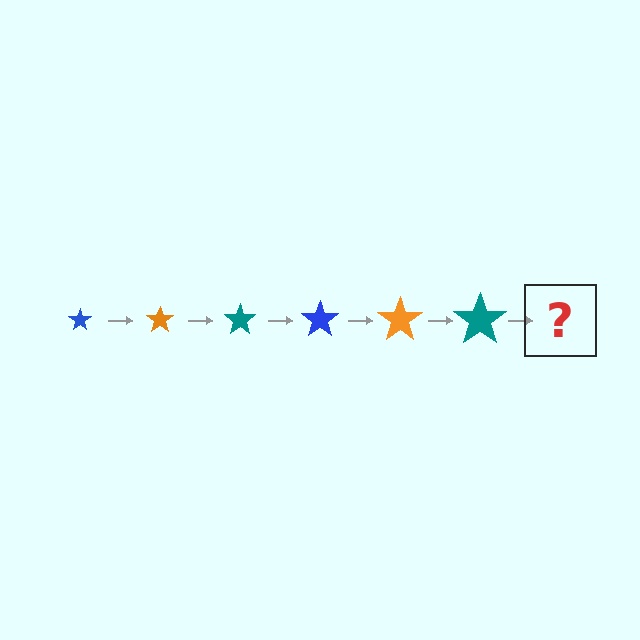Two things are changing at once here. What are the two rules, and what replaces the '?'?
The two rules are that the star grows larger each step and the color cycles through blue, orange, and teal. The '?' should be a blue star, larger than the previous one.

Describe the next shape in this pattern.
It should be a blue star, larger than the previous one.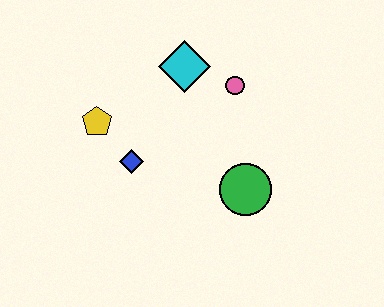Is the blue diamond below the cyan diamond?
Yes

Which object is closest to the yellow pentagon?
The blue diamond is closest to the yellow pentagon.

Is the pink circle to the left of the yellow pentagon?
No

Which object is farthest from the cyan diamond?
The green circle is farthest from the cyan diamond.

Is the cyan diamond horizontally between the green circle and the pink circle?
No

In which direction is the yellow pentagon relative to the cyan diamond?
The yellow pentagon is to the left of the cyan diamond.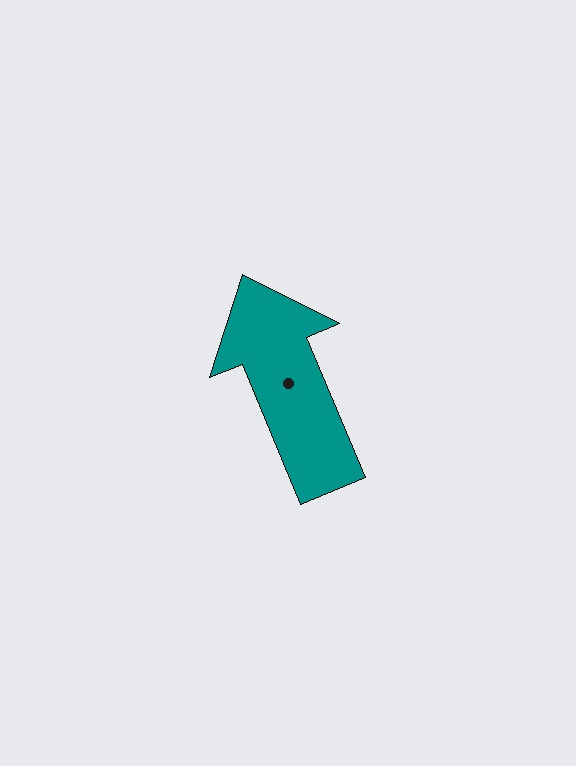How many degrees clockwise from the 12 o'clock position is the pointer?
Approximately 337 degrees.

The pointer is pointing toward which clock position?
Roughly 11 o'clock.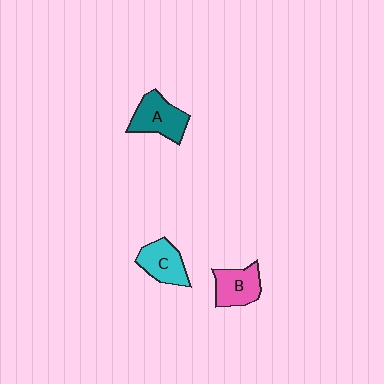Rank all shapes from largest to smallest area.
From largest to smallest: A (teal), C (cyan), B (pink).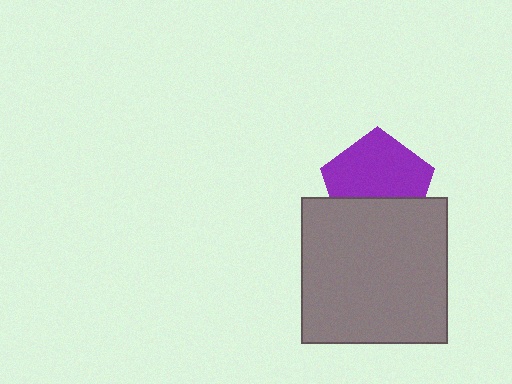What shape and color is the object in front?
The object in front is a gray square.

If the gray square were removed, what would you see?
You would see the complete purple pentagon.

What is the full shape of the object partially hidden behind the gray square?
The partially hidden object is a purple pentagon.